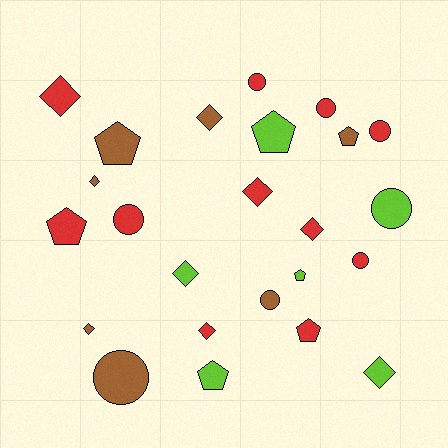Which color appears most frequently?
Red, with 11 objects.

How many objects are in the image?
There are 24 objects.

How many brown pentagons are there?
There are 2 brown pentagons.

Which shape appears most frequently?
Diamond, with 9 objects.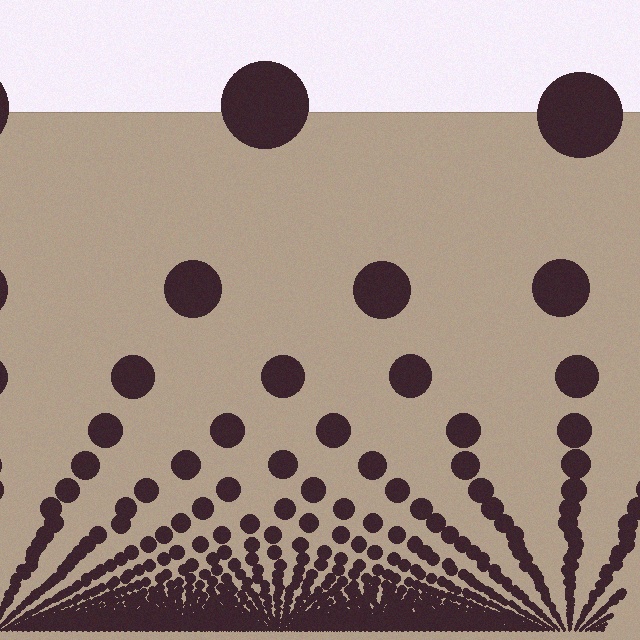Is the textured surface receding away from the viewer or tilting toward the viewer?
The surface appears to tilt toward the viewer. Texture elements get larger and sparser toward the top.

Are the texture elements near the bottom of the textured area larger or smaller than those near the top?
Smaller. The gradient is inverted — elements near the bottom are smaller and denser.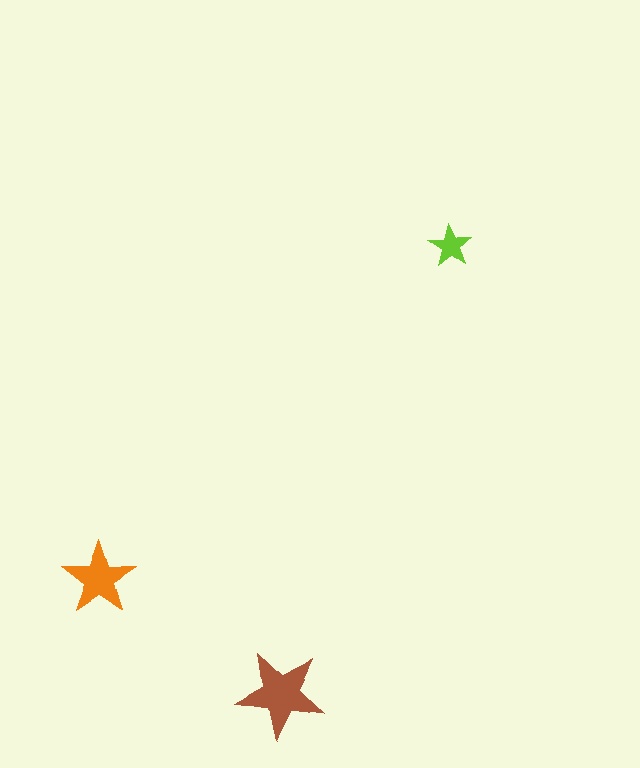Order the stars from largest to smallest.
the brown one, the orange one, the lime one.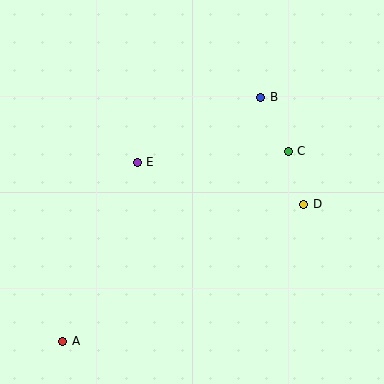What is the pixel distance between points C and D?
The distance between C and D is 55 pixels.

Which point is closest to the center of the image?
Point E at (137, 162) is closest to the center.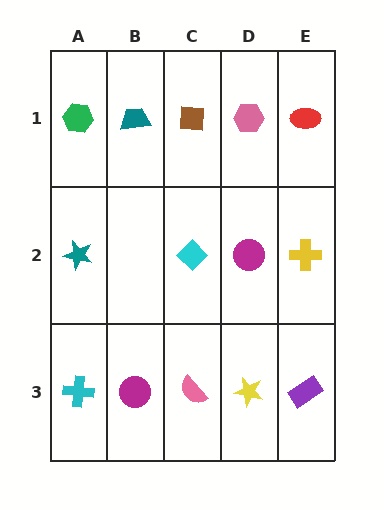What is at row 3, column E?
A purple rectangle.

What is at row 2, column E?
A yellow cross.